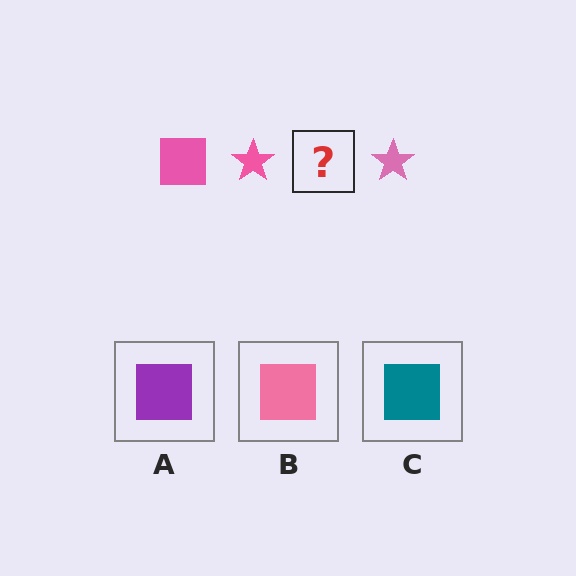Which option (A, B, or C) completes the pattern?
B.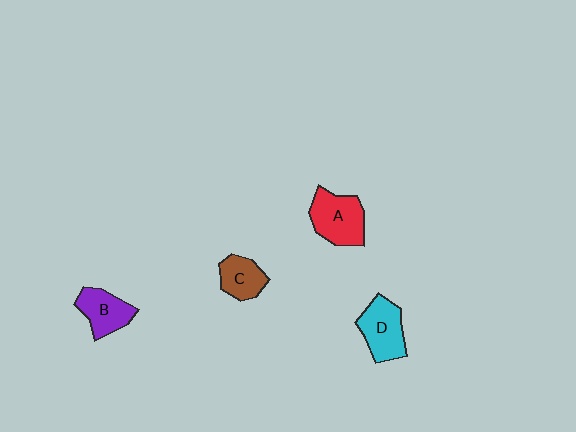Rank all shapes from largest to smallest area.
From largest to smallest: A (red), D (cyan), B (purple), C (brown).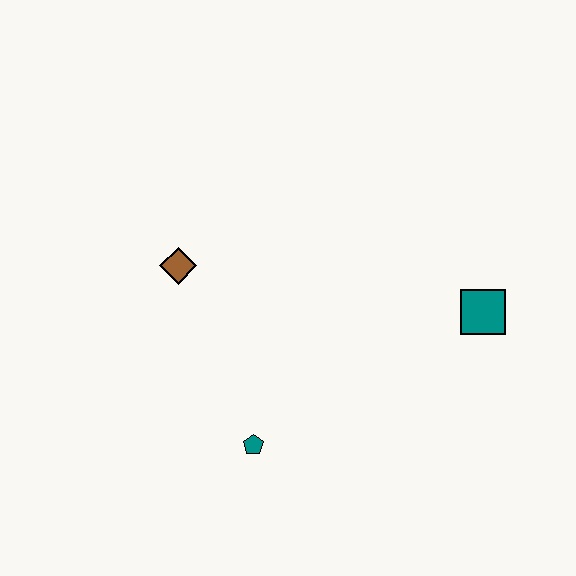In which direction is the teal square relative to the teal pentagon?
The teal square is to the right of the teal pentagon.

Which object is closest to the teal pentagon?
The brown diamond is closest to the teal pentagon.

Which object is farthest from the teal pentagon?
The teal square is farthest from the teal pentagon.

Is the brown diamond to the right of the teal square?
No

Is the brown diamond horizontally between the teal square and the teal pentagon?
No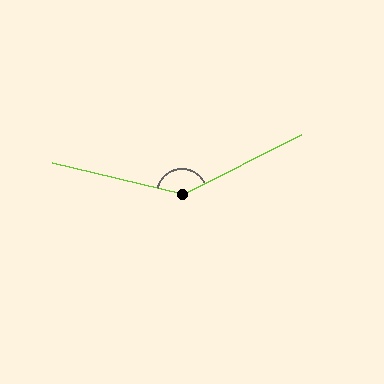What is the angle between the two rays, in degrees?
Approximately 140 degrees.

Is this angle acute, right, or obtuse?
It is obtuse.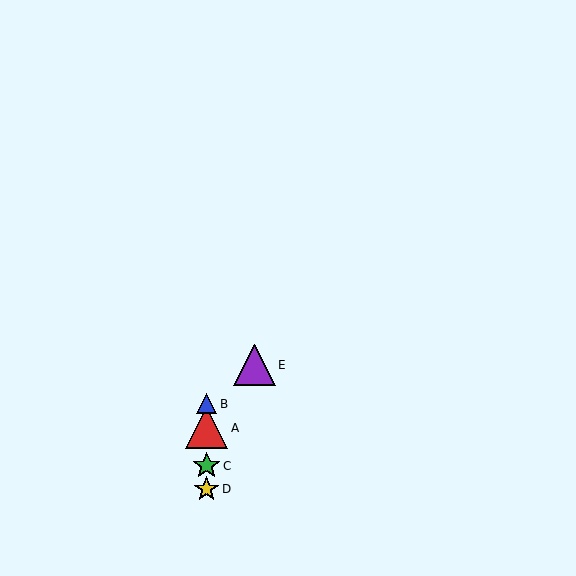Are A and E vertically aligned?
No, A is at x≈207 and E is at x≈254.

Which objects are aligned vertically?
Objects A, B, C, D are aligned vertically.